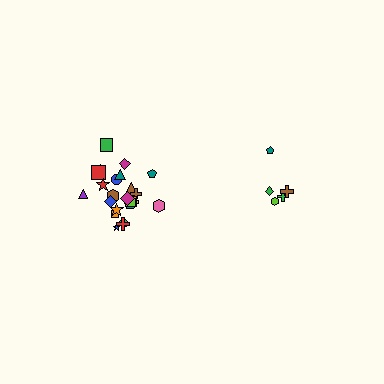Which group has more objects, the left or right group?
The left group.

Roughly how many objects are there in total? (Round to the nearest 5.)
Roughly 30 objects in total.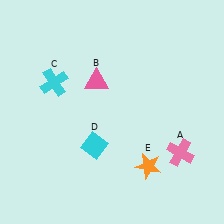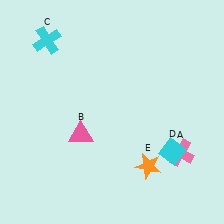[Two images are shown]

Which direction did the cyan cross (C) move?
The cyan cross (C) moved up.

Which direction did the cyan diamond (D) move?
The cyan diamond (D) moved right.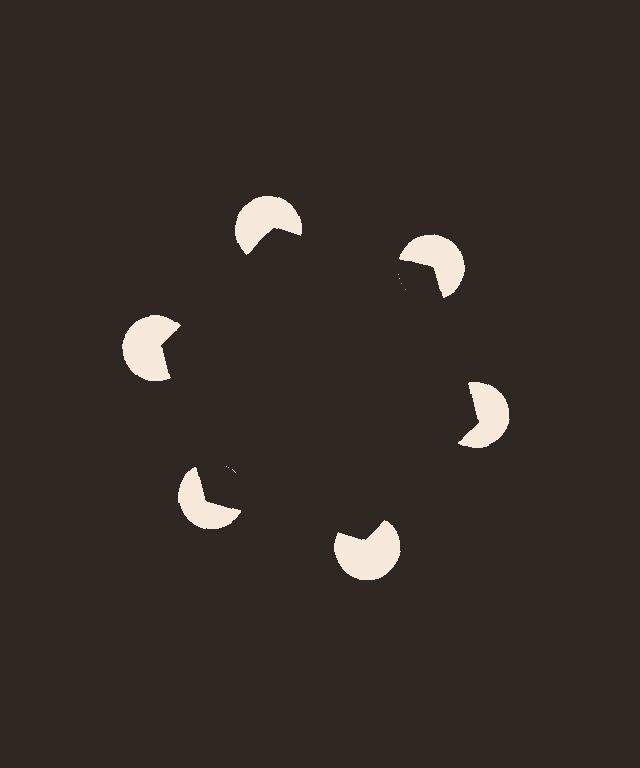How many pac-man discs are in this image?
There are 6 — one at each vertex of the illusory hexagon.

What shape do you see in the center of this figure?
An illusory hexagon — its edges are inferred from the aligned wedge cuts in the pac-man discs, not physically drawn.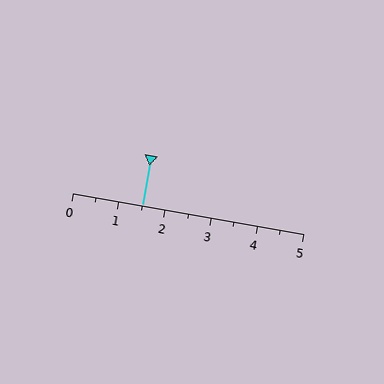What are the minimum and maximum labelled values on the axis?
The axis runs from 0 to 5.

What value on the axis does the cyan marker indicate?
The marker indicates approximately 1.5.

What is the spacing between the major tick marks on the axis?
The major ticks are spaced 1 apart.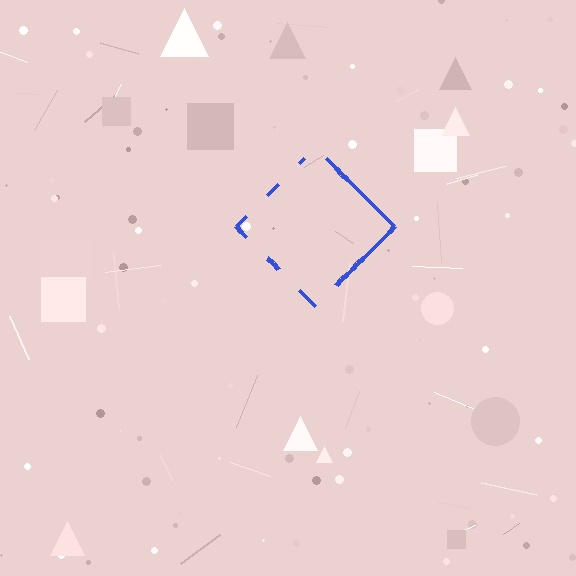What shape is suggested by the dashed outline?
The dashed outline suggests a diamond.